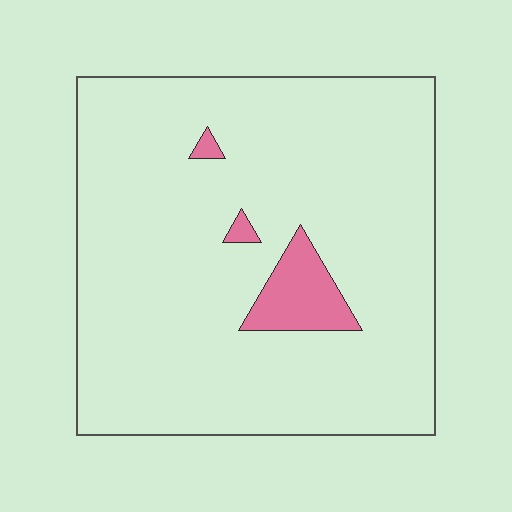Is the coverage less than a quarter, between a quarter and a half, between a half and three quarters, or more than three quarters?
Less than a quarter.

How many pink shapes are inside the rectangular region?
3.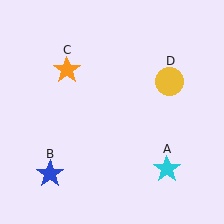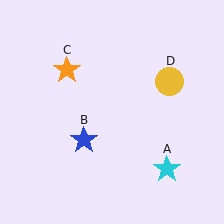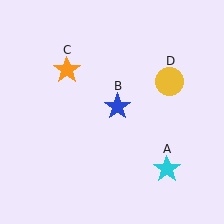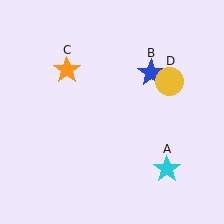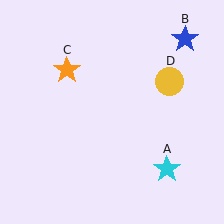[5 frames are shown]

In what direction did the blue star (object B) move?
The blue star (object B) moved up and to the right.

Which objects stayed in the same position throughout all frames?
Cyan star (object A) and orange star (object C) and yellow circle (object D) remained stationary.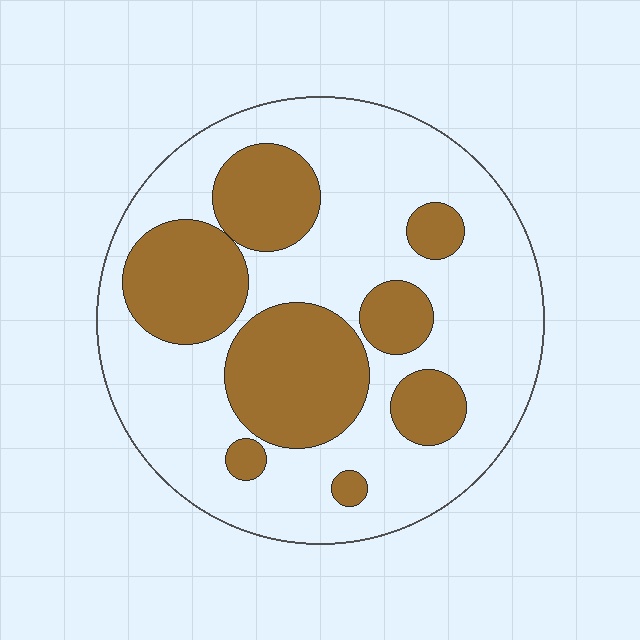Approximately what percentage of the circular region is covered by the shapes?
Approximately 35%.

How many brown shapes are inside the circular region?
8.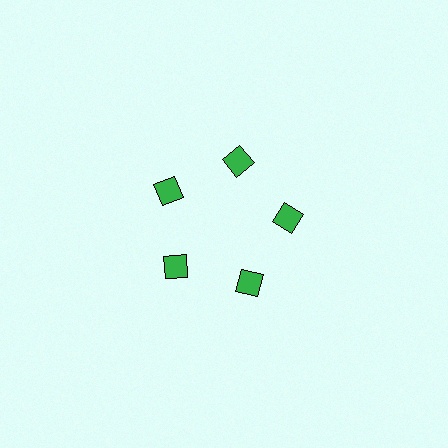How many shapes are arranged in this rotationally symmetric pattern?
There are 5 shapes, arranged in 5 groups of 1.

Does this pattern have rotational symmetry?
Yes, this pattern has 5-fold rotational symmetry. It looks the same after rotating 72 degrees around the center.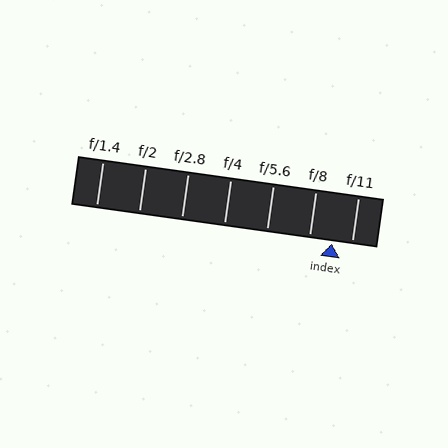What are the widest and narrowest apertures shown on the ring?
The widest aperture shown is f/1.4 and the narrowest is f/11.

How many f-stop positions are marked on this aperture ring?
There are 7 f-stop positions marked.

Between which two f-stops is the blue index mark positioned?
The index mark is between f/8 and f/11.